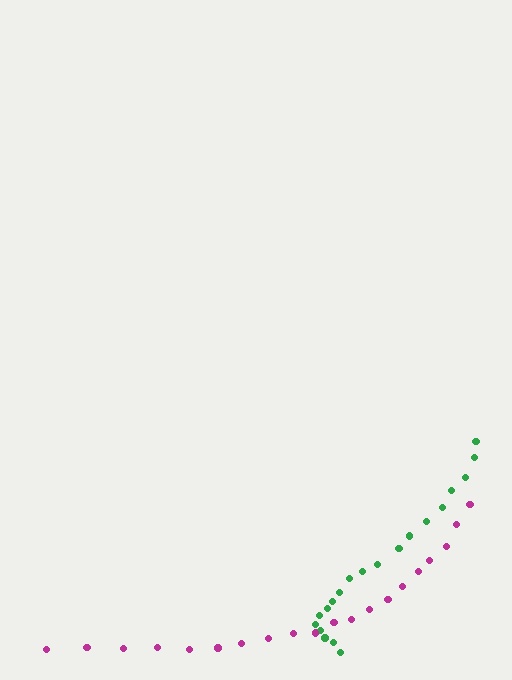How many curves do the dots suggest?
There are 2 distinct paths.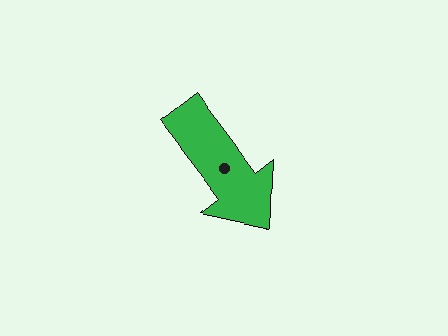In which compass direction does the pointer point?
Southeast.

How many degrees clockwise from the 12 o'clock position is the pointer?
Approximately 143 degrees.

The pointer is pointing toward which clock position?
Roughly 5 o'clock.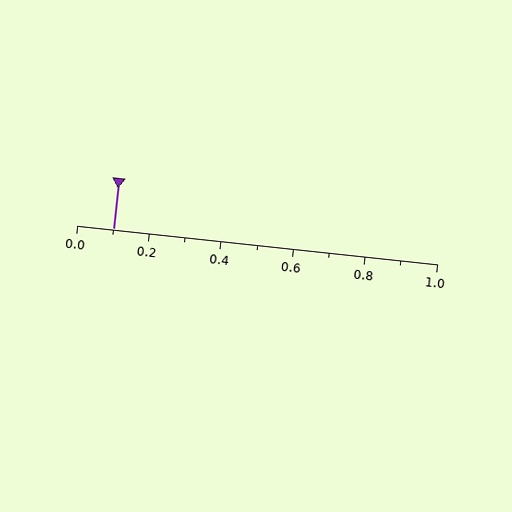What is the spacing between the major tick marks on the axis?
The major ticks are spaced 0.2 apart.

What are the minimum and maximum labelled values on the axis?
The axis runs from 0.0 to 1.0.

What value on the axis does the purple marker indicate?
The marker indicates approximately 0.1.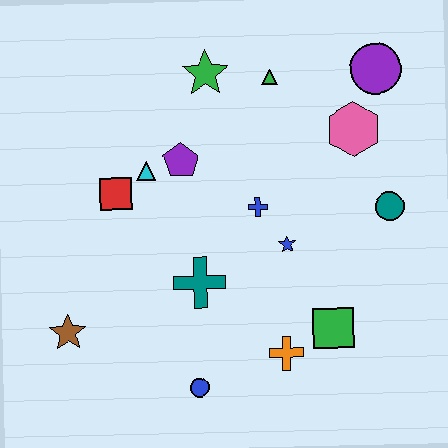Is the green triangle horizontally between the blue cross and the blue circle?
No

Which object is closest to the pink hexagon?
The purple circle is closest to the pink hexagon.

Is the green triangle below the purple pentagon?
No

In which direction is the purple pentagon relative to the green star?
The purple pentagon is below the green star.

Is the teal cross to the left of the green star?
Yes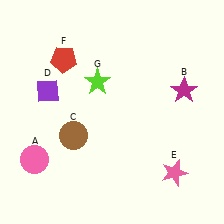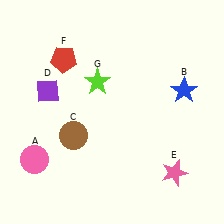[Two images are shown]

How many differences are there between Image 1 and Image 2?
There is 1 difference between the two images.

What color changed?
The star (B) changed from magenta in Image 1 to blue in Image 2.